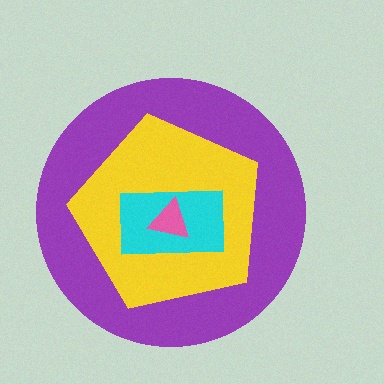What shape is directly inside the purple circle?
The yellow pentagon.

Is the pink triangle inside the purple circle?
Yes.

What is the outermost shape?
The purple circle.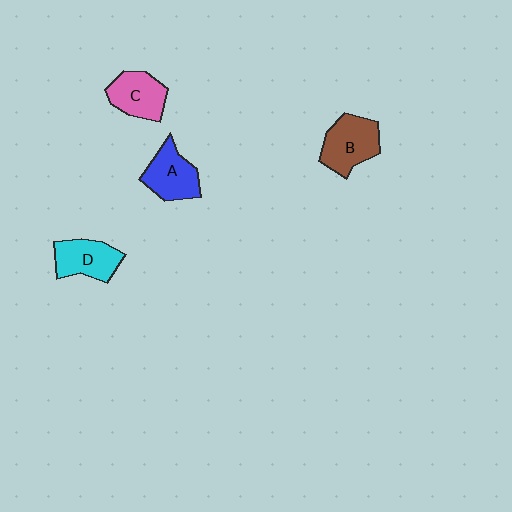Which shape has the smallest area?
Shape C (pink).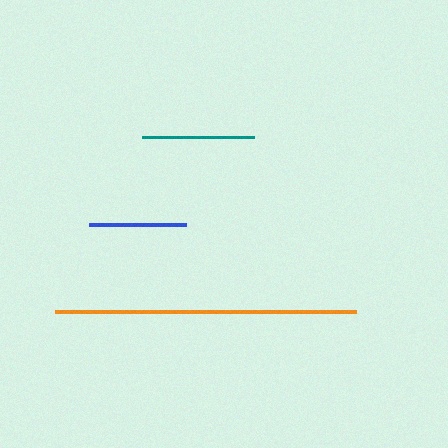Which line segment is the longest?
The orange line is the longest at approximately 301 pixels.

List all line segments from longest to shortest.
From longest to shortest: orange, teal, blue.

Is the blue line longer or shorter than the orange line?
The orange line is longer than the blue line.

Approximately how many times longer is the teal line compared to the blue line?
The teal line is approximately 1.2 times the length of the blue line.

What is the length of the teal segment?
The teal segment is approximately 113 pixels long.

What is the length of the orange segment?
The orange segment is approximately 301 pixels long.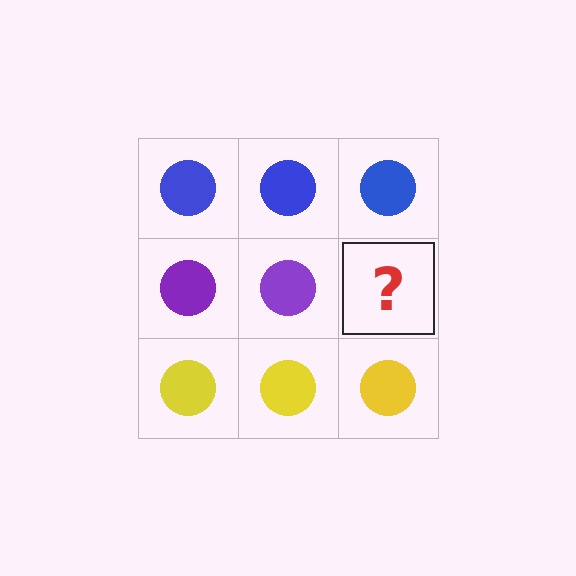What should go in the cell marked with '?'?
The missing cell should contain a purple circle.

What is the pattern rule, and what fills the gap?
The rule is that each row has a consistent color. The gap should be filled with a purple circle.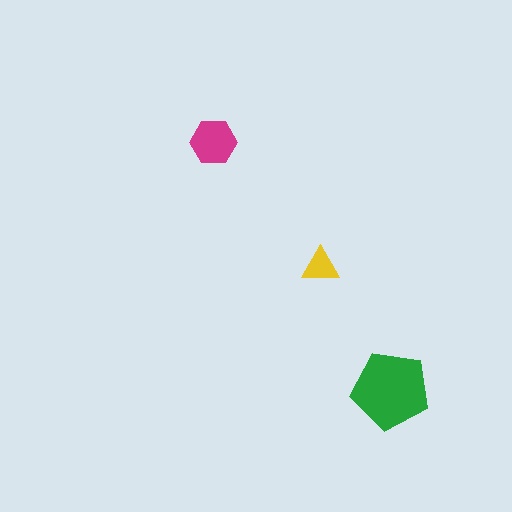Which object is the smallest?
The yellow triangle.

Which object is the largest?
The green pentagon.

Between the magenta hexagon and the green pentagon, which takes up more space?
The green pentagon.